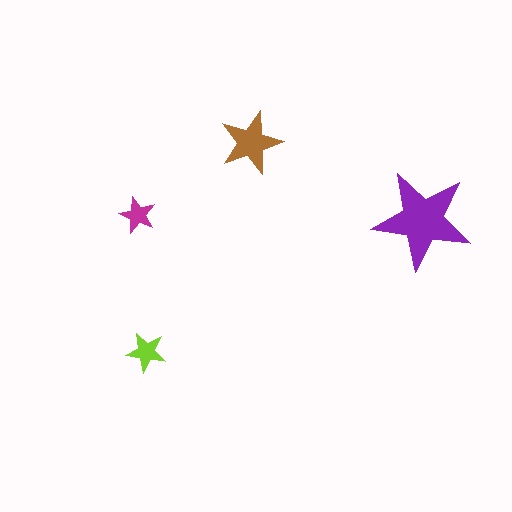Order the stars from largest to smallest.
the purple one, the brown one, the lime one, the magenta one.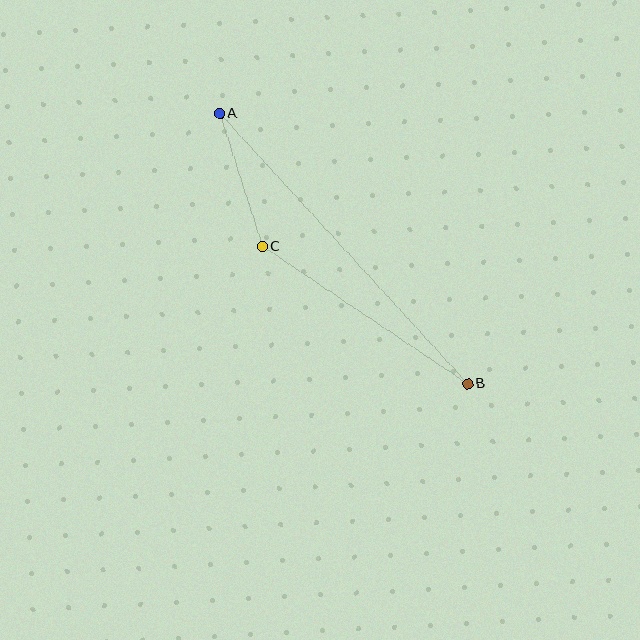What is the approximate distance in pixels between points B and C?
The distance between B and C is approximately 247 pixels.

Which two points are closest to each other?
Points A and C are closest to each other.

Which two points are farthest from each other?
Points A and B are farthest from each other.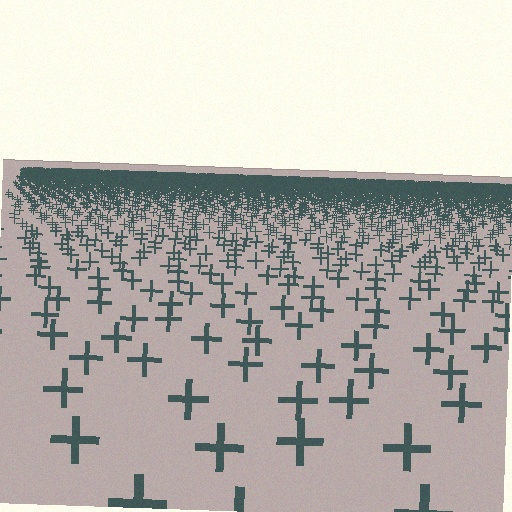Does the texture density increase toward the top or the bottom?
Density increases toward the top.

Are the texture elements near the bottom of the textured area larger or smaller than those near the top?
Larger. Near the bottom, elements are closer to the viewer and appear at a bigger on-screen size.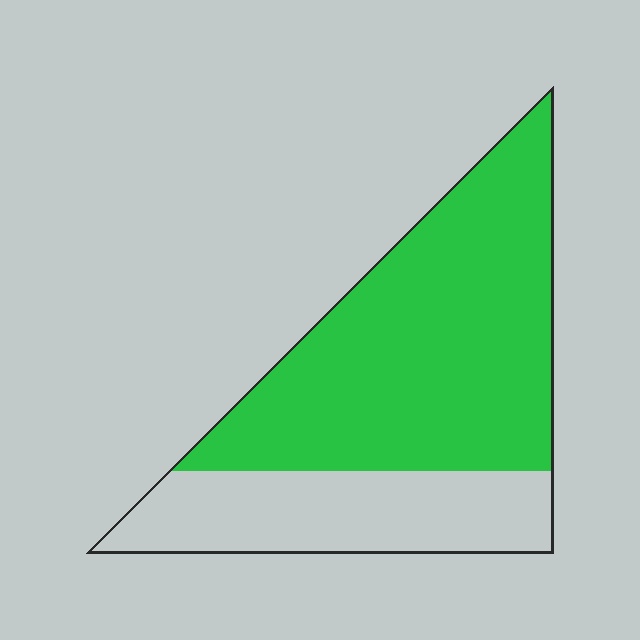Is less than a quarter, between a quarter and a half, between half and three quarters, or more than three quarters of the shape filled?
Between half and three quarters.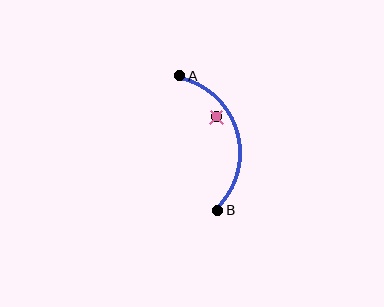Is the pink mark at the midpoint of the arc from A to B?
No — the pink mark does not lie on the arc at all. It sits slightly inside the curve.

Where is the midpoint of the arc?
The arc midpoint is the point on the curve farthest from the straight line joining A and B. It sits to the right of that line.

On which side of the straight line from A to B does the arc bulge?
The arc bulges to the right of the straight line connecting A and B.